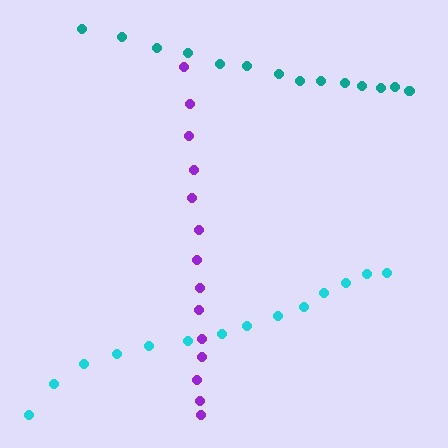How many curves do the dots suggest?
There are 3 distinct paths.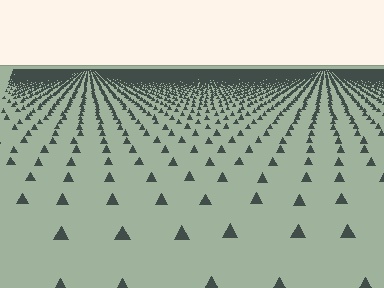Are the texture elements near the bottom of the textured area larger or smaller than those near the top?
Larger. Near the bottom, elements are closer to the viewer and appear at a bigger on-screen size.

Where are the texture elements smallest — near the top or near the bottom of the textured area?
Near the top.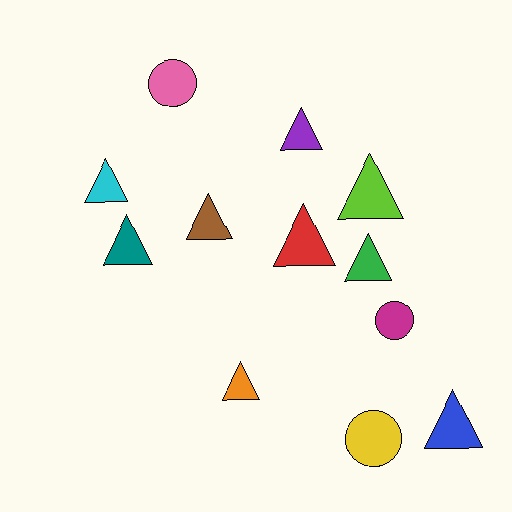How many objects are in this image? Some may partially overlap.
There are 12 objects.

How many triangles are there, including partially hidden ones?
There are 9 triangles.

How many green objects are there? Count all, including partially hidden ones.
There is 1 green object.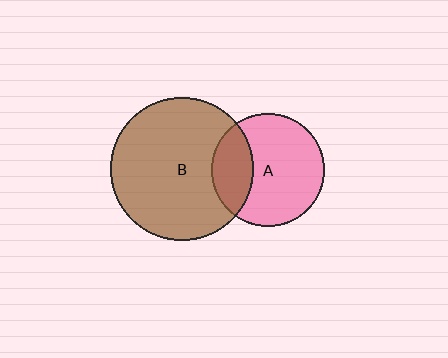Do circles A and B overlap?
Yes.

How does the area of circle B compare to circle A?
Approximately 1.6 times.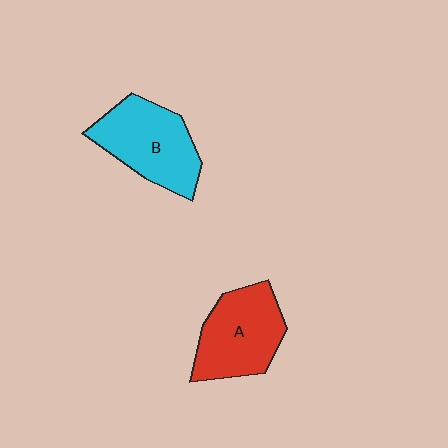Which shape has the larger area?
Shape B (cyan).